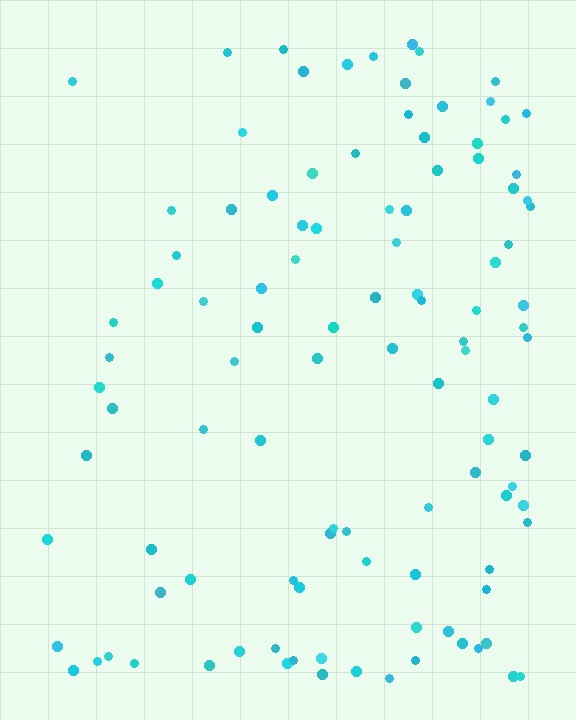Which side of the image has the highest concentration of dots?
The right.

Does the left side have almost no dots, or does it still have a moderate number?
Still a moderate number, just noticeably fewer than the right.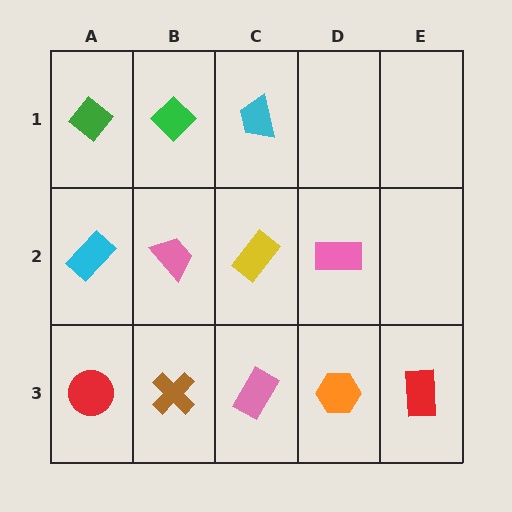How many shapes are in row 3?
5 shapes.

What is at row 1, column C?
A cyan trapezoid.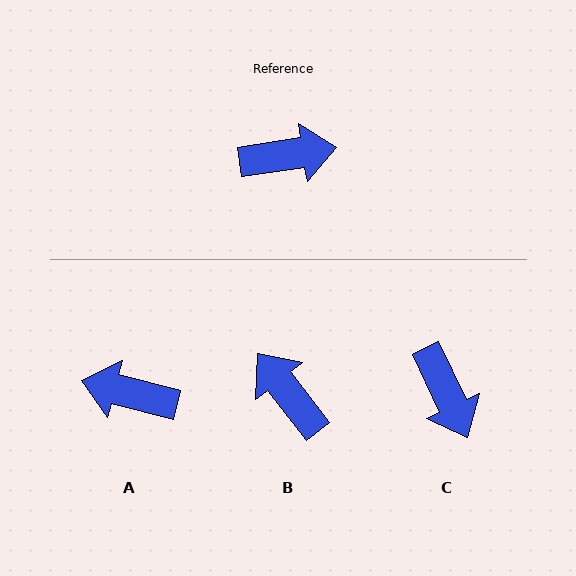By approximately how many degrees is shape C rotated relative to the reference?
Approximately 73 degrees clockwise.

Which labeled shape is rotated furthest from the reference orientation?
A, about 157 degrees away.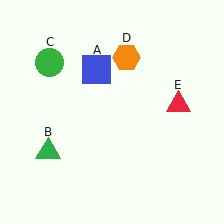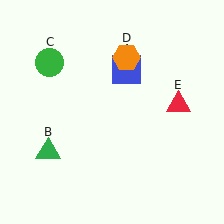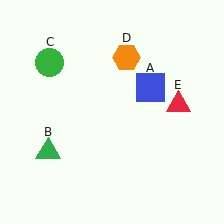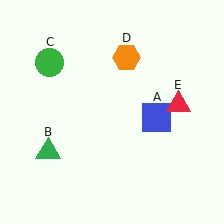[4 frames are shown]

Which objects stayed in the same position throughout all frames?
Green triangle (object B) and green circle (object C) and orange hexagon (object D) and red triangle (object E) remained stationary.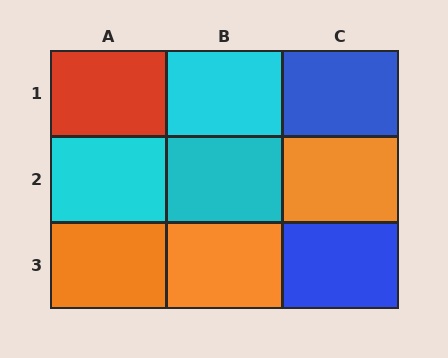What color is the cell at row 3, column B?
Orange.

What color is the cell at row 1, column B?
Cyan.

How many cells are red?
1 cell is red.